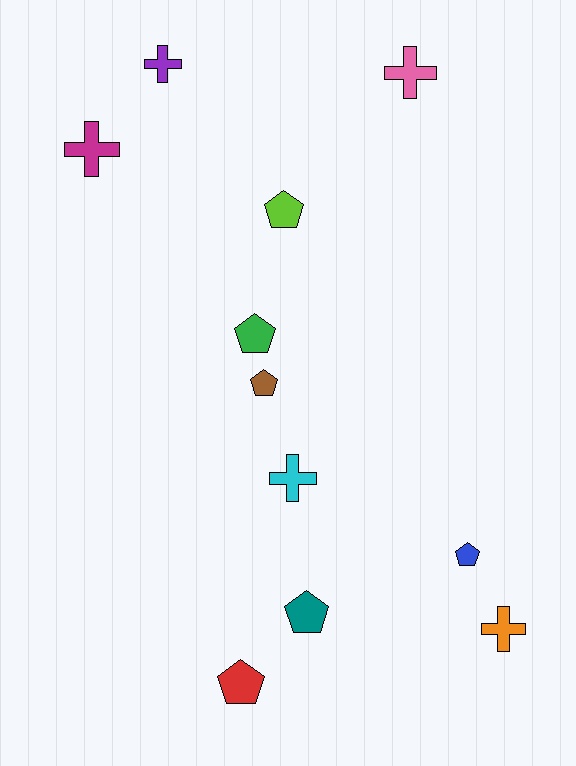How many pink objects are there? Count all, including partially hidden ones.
There is 1 pink object.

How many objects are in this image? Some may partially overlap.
There are 11 objects.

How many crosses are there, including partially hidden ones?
There are 5 crosses.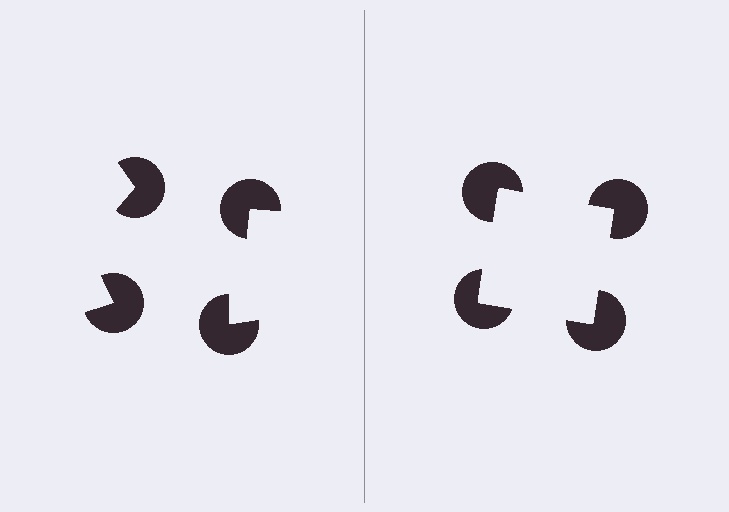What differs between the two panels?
The pac-man discs are positioned identically on both sides; only the wedge orientations differ. On the right they align to a square; on the left they are misaligned.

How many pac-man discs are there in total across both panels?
8 — 4 on each side.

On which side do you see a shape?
An illusory square appears on the right side. On the left side the wedge cuts are rotated, so no coherent shape forms.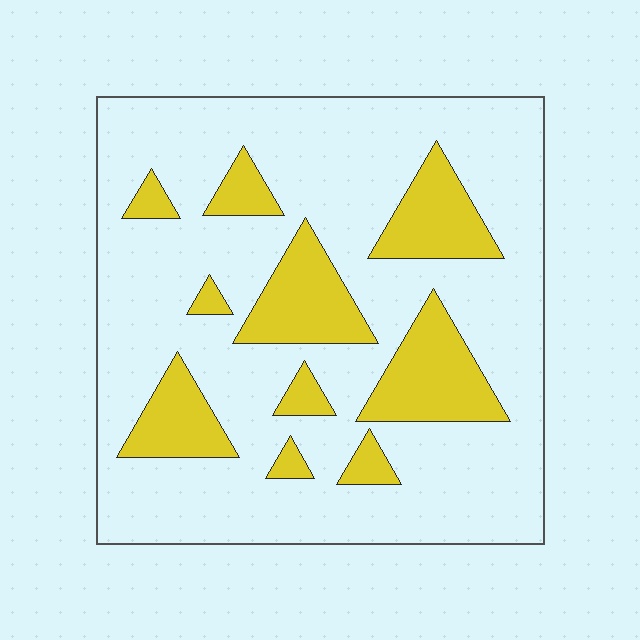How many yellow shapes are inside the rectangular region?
10.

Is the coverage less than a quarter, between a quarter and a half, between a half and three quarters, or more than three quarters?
Less than a quarter.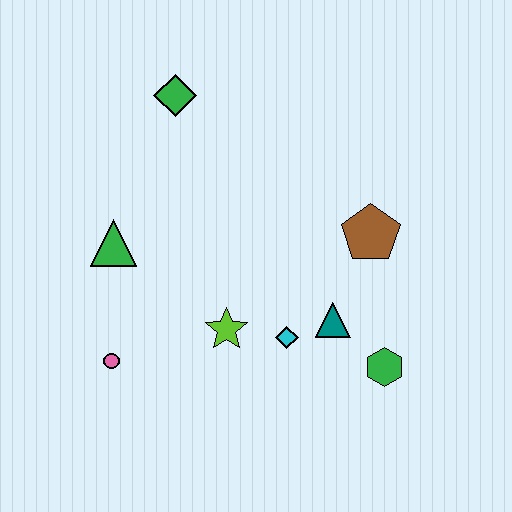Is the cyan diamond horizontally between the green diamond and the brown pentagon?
Yes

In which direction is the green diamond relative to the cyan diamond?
The green diamond is above the cyan diamond.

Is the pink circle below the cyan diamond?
Yes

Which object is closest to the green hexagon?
The teal triangle is closest to the green hexagon.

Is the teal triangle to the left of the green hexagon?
Yes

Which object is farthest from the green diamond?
The green hexagon is farthest from the green diamond.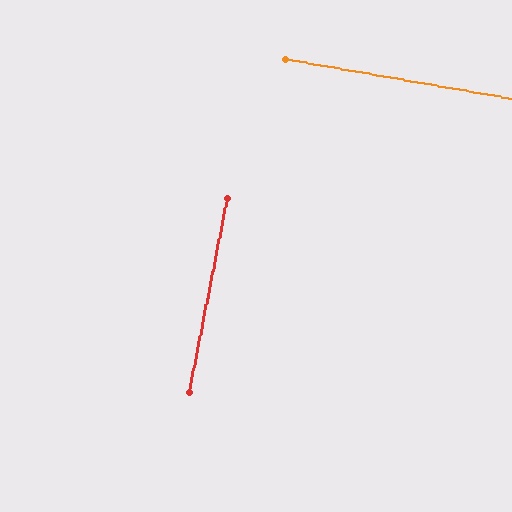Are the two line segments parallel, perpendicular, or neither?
Perpendicular — they meet at approximately 89°.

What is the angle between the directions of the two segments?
Approximately 89 degrees.